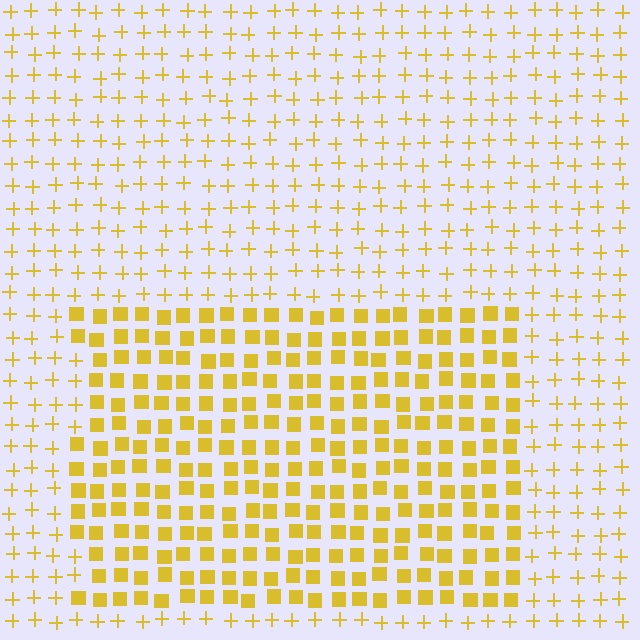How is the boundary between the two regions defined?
The boundary is defined by a change in element shape: squares inside vs. plus signs outside. All elements share the same color and spacing.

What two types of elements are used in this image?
The image uses squares inside the rectangle region and plus signs outside it.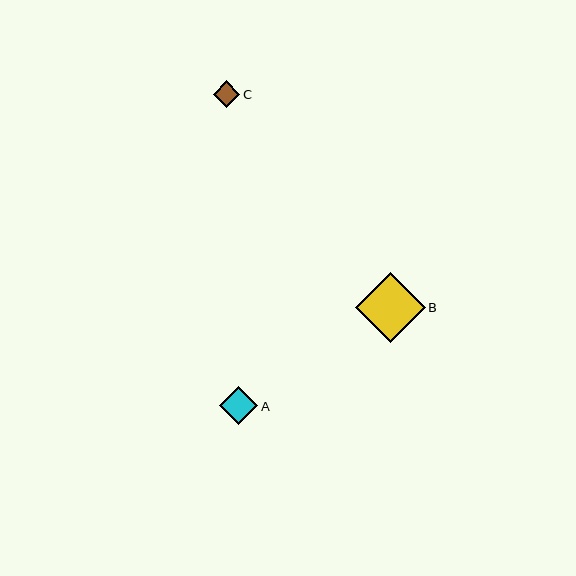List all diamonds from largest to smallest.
From largest to smallest: B, A, C.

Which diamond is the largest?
Diamond B is the largest with a size of approximately 70 pixels.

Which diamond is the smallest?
Diamond C is the smallest with a size of approximately 26 pixels.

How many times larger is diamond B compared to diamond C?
Diamond B is approximately 2.7 times the size of diamond C.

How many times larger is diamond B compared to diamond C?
Diamond B is approximately 2.7 times the size of diamond C.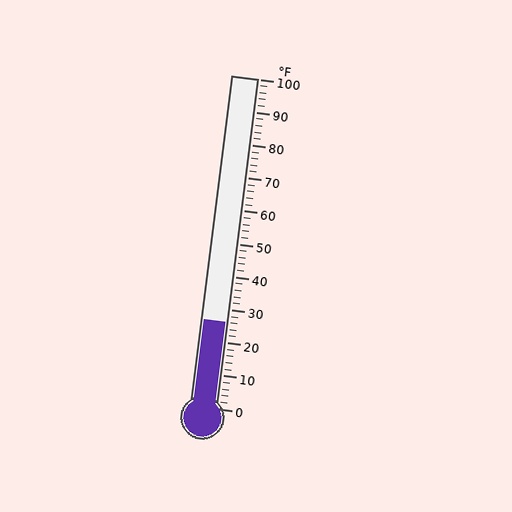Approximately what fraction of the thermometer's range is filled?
The thermometer is filled to approximately 25% of its range.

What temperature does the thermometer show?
The thermometer shows approximately 26°F.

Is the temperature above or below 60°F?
The temperature is below 60°F.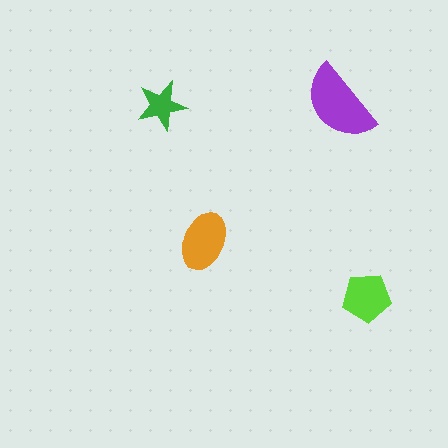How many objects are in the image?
There are 4 objects in the image.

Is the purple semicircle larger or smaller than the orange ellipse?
Larger.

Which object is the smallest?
The green star.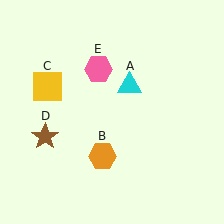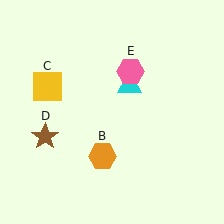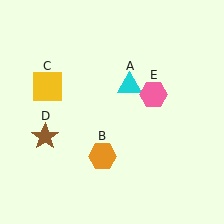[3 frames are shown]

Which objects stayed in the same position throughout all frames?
Cyan triangle (object A) and orange hexagon (object B) and yellow square (object C) and brown star (object D) remained stationary.